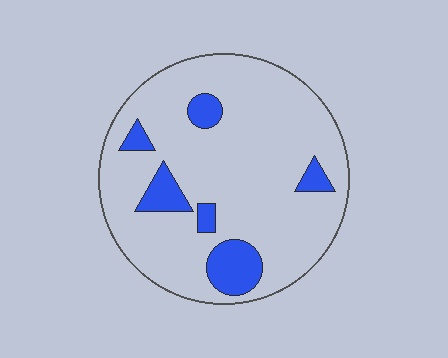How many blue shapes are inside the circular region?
6.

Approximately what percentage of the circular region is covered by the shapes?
Approximately 15%.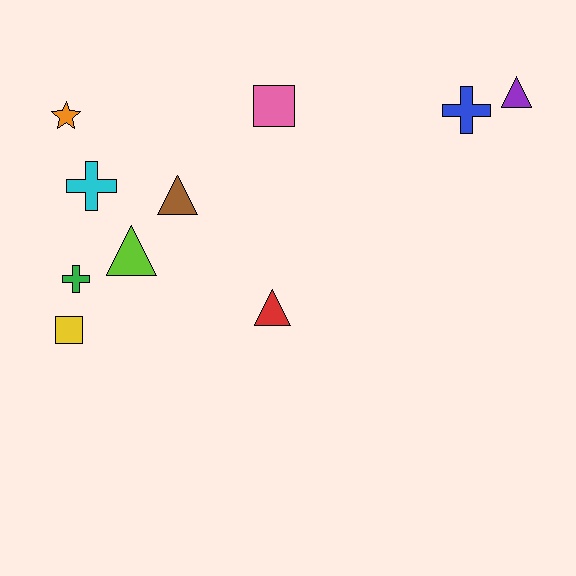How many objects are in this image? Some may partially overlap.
There are 10 objects.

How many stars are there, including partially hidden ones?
There is 1 star.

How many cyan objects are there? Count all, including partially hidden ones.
There is 1 cyan object.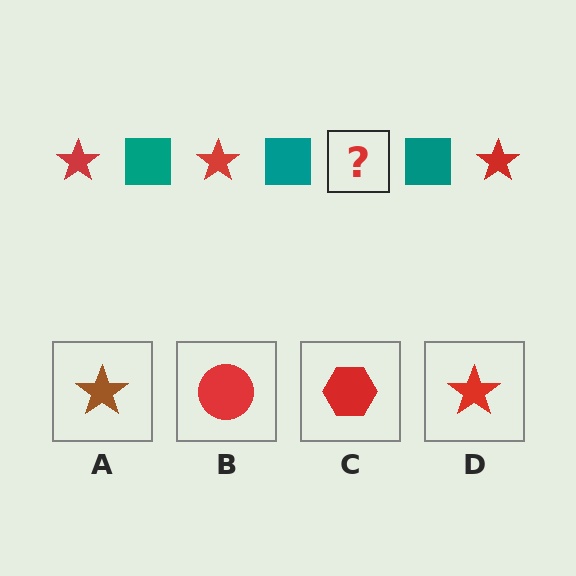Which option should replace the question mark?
Option D.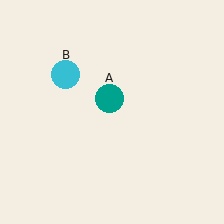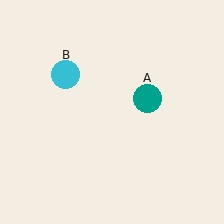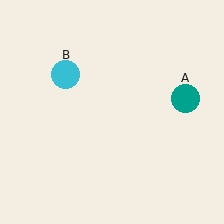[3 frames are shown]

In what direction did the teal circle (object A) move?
The teal circle (object A) moved right.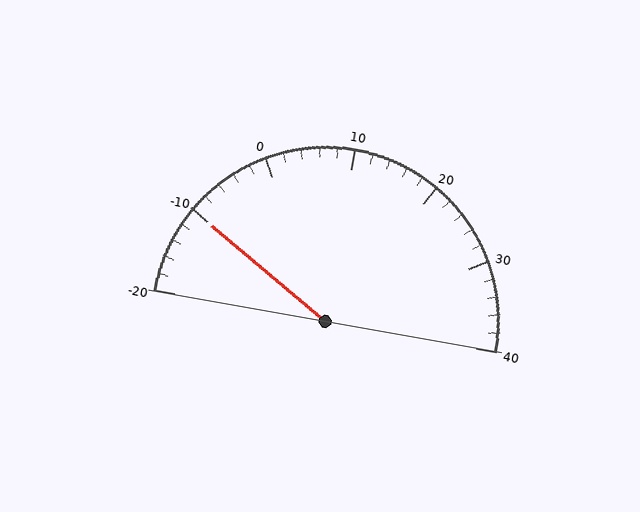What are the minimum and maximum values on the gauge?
The gauge ranges from -20 to 40.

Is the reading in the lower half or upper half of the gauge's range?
The reading is in the lower half of the range (-20 to 40).